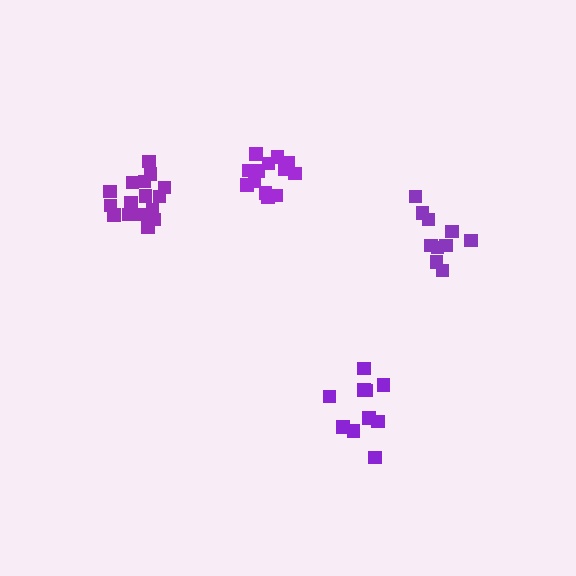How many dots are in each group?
Group 1: 10 dots, Group 2: 16 dots, Group 3: 13 dots, Group 4: 10 dots (49 total).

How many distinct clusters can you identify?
There are 4 distinct clusters.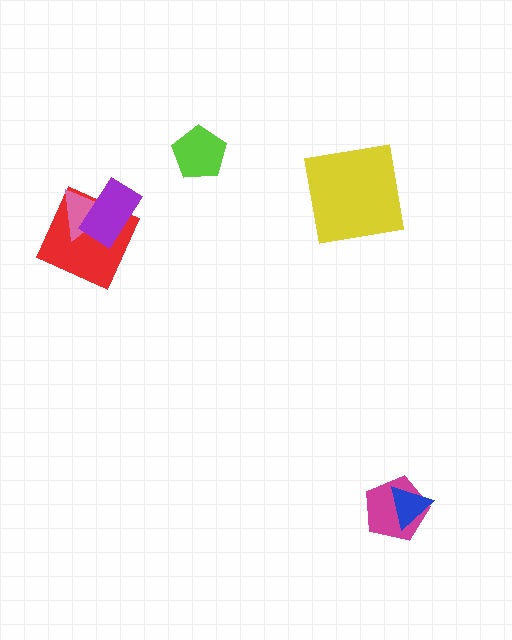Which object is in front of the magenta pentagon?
The blue triangle is in front of the magenta pentagon.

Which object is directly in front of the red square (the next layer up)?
The pink triangle is directly in front of the red square.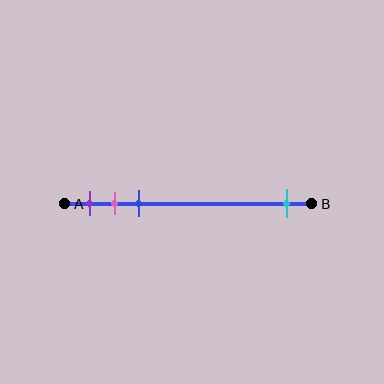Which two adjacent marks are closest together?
The pink and blue marks are the closest adjacent pair.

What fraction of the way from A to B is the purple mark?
The purple mark is approximately 10% (0.1) of the way from A to B.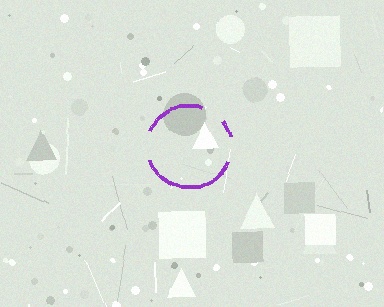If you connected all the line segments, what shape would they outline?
They would outline a circle.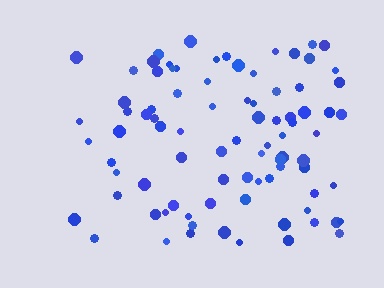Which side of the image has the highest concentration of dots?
The right.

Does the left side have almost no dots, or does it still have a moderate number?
Still a moderate number, just noticeably fewer than the right.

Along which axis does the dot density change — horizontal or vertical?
Horizontal.